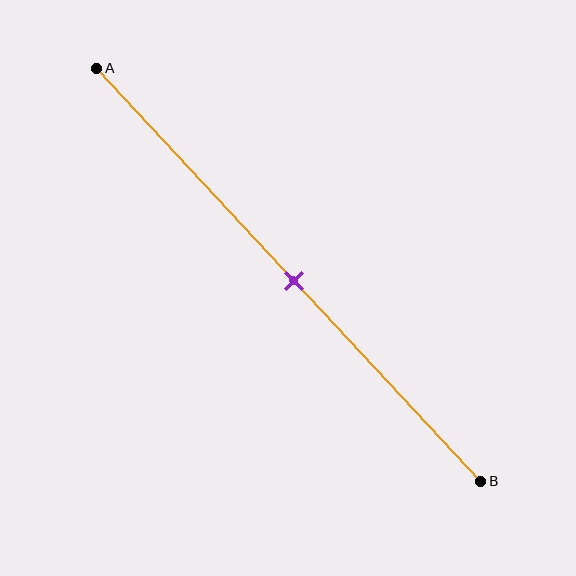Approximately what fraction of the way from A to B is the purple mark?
The purple mark is approximately 50% of the way from A to B.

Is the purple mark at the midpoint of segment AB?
Yes, the mark is approximately at the midpoint.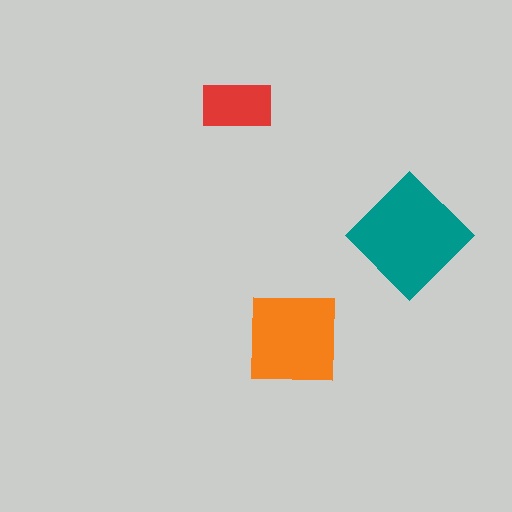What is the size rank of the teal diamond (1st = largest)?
1st.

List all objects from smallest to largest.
The red rectangle, the orange square, the teal diamond.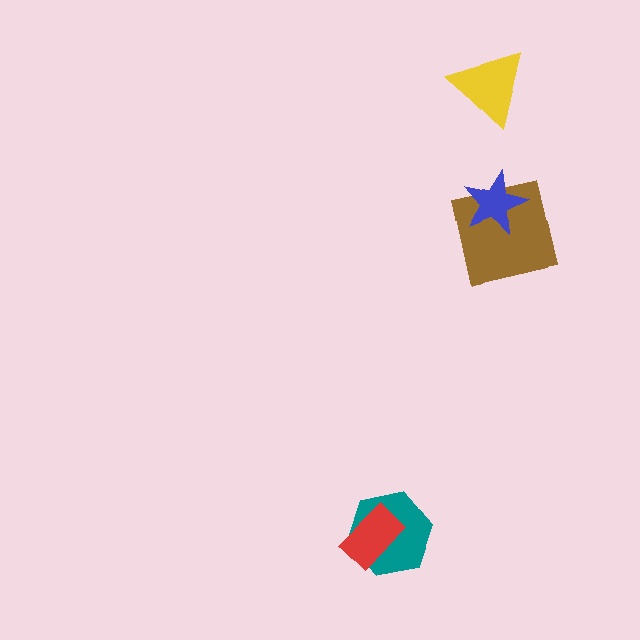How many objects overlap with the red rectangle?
1 object overlaps with the red rectangle.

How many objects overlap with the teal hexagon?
1 object overlaps with the teal hexagon.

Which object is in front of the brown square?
The blue star is in front of the brown square.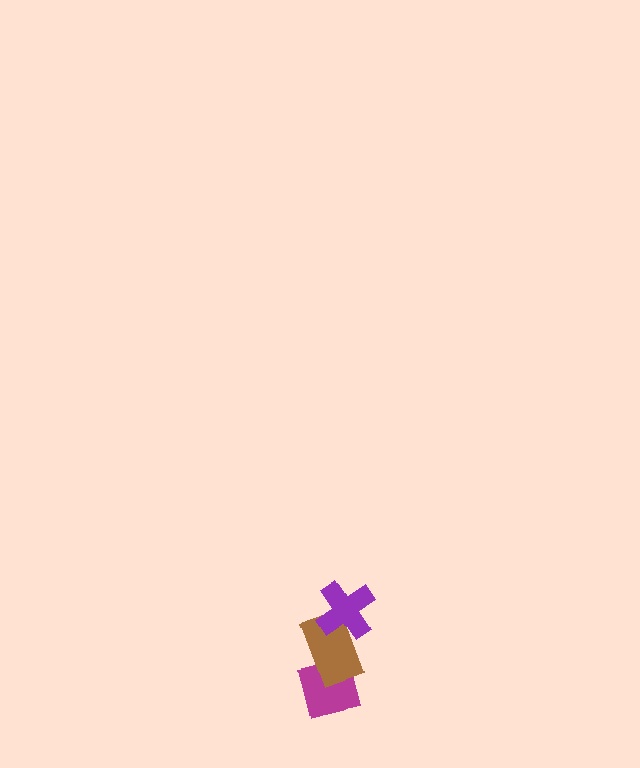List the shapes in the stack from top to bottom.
From top to bottom: the purple cross, the brown rectangle, the magenta square.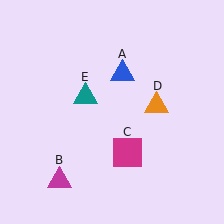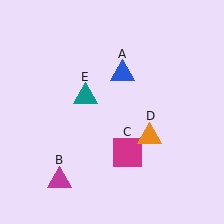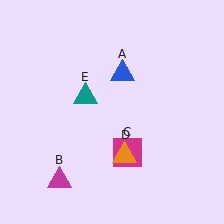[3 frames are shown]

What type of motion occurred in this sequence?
The orange triangle (object D) rotated clockwise around the center of the scene.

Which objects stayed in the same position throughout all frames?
Blue triangle (object A) and magenta triangle (object B) and magenta square (object C) and teal triangle (object E) remained stationary.